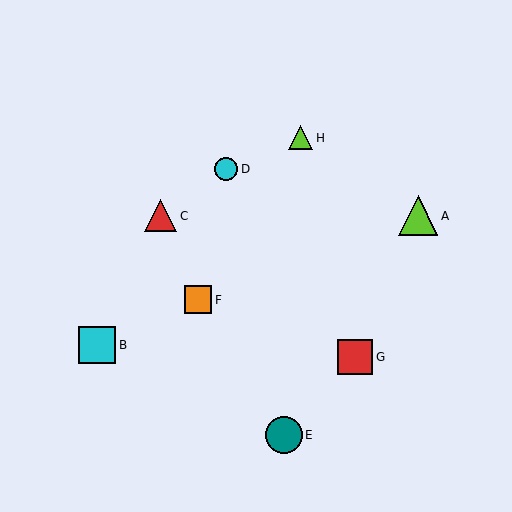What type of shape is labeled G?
Shape G is a red square.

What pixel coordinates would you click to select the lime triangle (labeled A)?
Click at (418, 216) to select the lime triangle A.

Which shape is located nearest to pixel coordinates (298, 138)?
The lime triangle (labeled H) at (301, 138) is nearest to that location.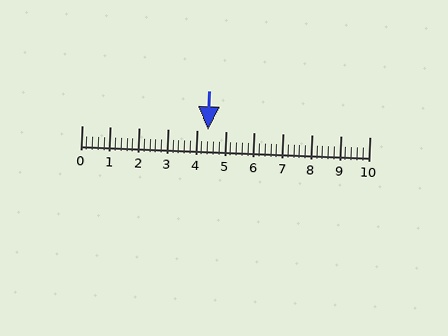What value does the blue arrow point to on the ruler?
The blue arrow points to approximately 4.4.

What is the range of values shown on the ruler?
The ruler shows values from 0 to 10.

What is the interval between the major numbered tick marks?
The major tick marks are spaced 1 units apart.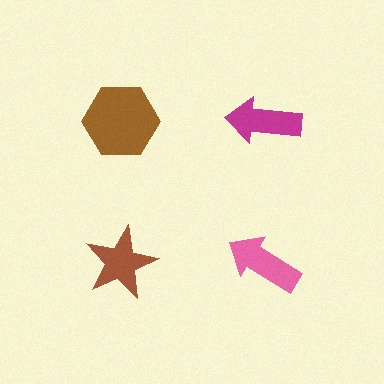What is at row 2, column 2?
A pink arrow.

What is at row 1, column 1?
A brown hexagon.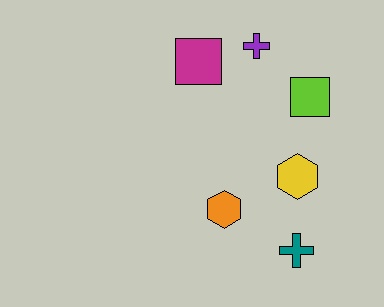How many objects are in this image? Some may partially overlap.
There are 6 objects.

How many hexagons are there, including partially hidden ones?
There are 2 hexagons.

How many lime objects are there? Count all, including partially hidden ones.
There is 1 lime object.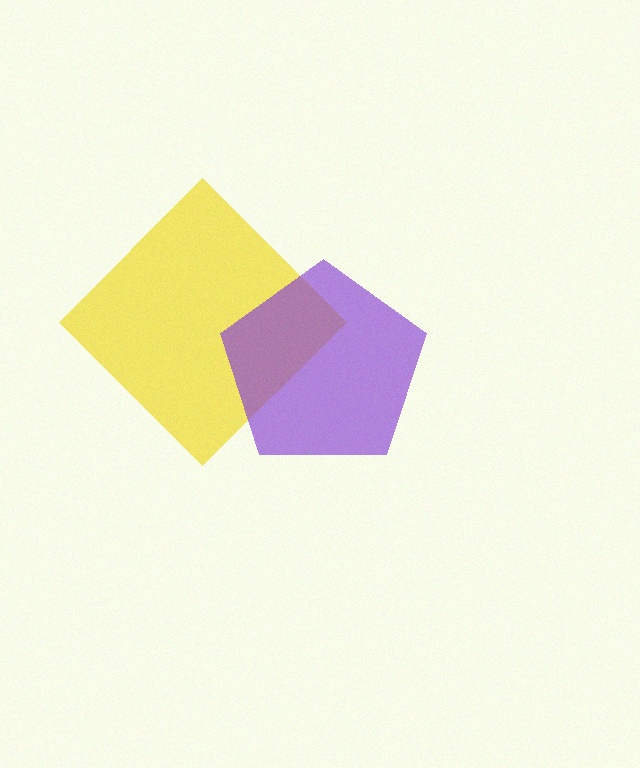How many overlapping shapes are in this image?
There are 2 overlapping shapes in the image.